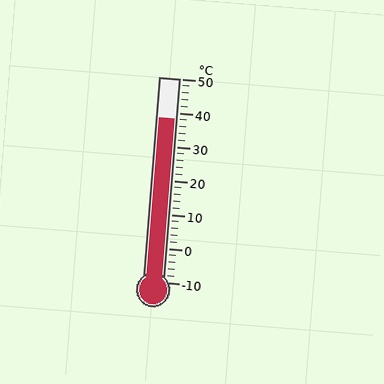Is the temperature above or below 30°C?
The temperature is above 30°C.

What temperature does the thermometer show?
The thermometer shows approximately 38°C.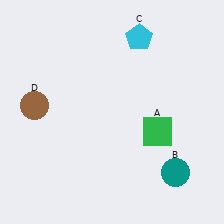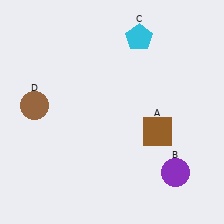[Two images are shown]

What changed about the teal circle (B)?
In Image 1, B is teal. In Image 2, it changed to purple.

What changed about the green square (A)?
In Image 1, A is green. In Image 2, it changed to brown.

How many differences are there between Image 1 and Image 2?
There are 2 differences between the two images.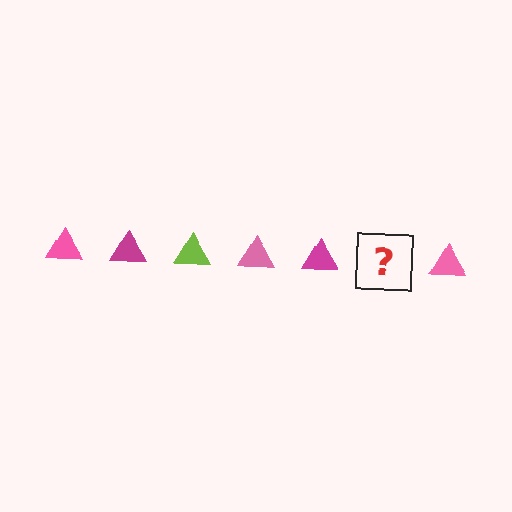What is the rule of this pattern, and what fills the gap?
The rule is that the pattern cycles through pink, magenta, lime triangles. The gap should be filled with a lime triangle.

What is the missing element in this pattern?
The missing element is a lime triangle.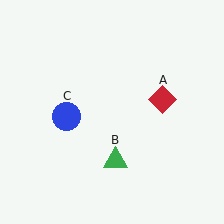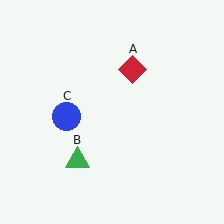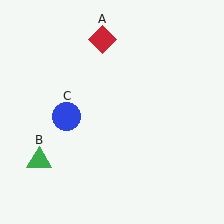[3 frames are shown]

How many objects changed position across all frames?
2 objects changed position: red diamond (object A), green triangle (object B).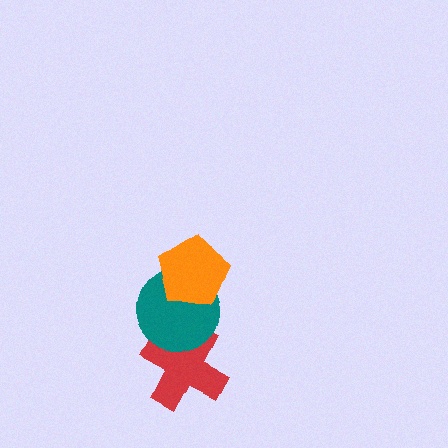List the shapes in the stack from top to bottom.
From top to bottom: the orange pentagon, the teal circle, the red cross.